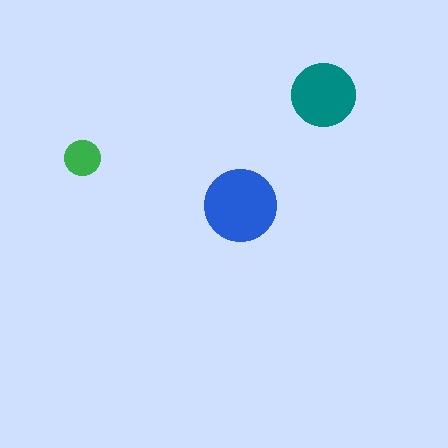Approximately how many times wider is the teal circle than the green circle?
About 2 times wider.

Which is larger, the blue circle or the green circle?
The blue one.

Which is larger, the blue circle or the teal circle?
The blue one.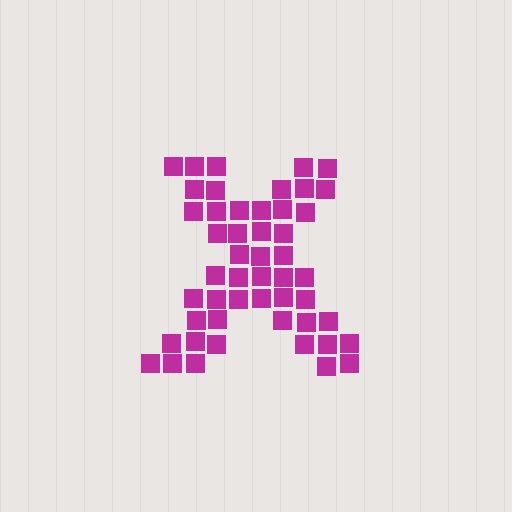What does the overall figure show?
The overall figure shows the letter X.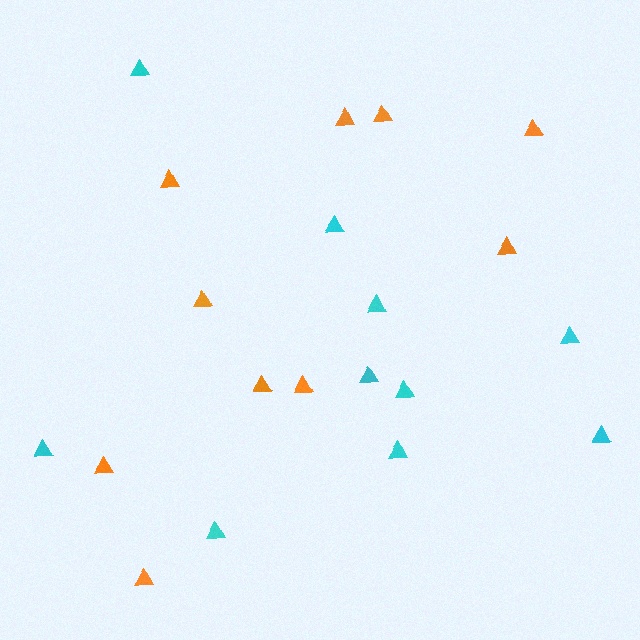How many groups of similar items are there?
There are 2 groups: one group of orange triangles (10) and one group of cyan triangles (10).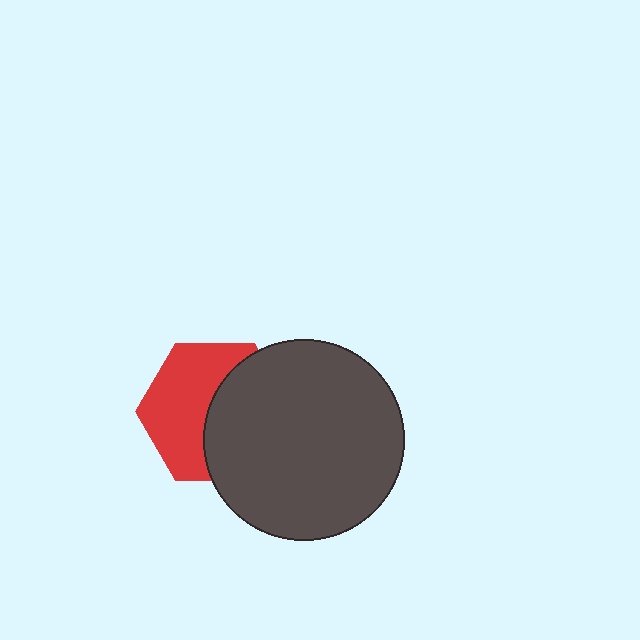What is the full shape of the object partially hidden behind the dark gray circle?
The partially hidden object is a red hexagon.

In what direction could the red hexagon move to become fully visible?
The red hexagon could move left. That would shift it out from behind the dark gray circle entirely.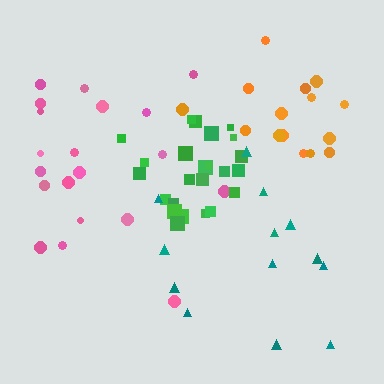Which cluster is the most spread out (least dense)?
Teal.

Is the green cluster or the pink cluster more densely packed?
Green.